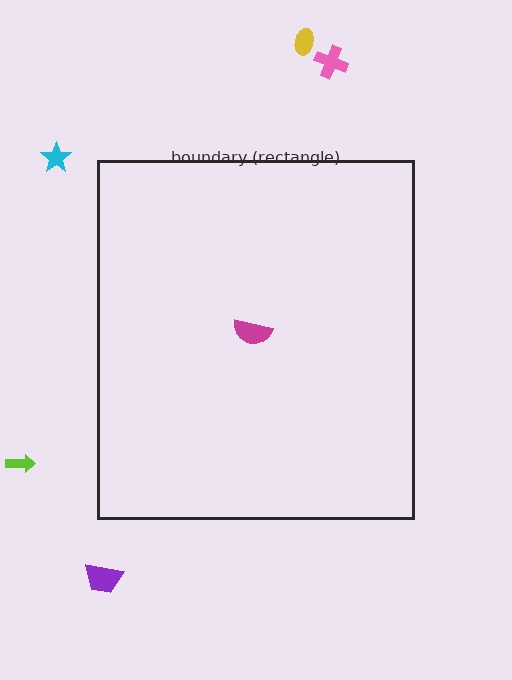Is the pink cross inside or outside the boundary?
Outside.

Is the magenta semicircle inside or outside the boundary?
Inside.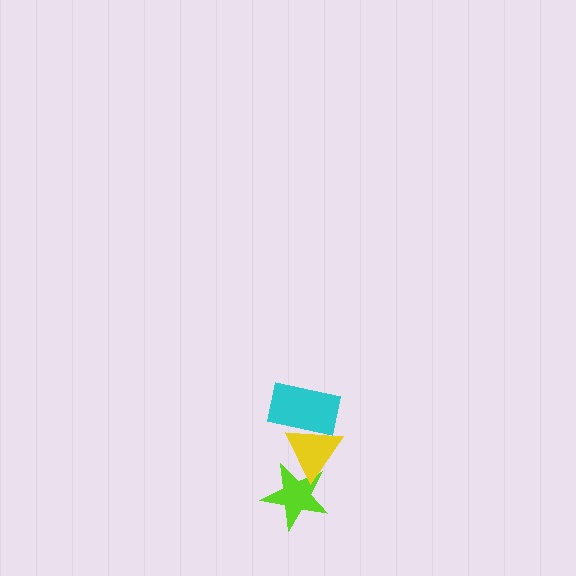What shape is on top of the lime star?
The yellow triangle is on top of the lime star.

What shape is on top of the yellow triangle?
The cyan rectangle is on top of the yellow triangle.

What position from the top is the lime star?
The lime star is 3rd from the top.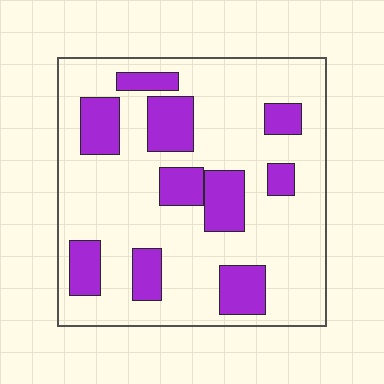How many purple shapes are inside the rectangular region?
10.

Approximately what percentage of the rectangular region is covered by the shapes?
Approximately 25%.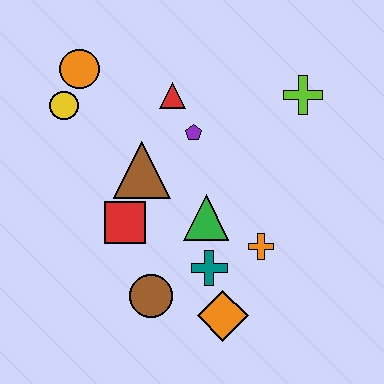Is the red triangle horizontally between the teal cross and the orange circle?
Yes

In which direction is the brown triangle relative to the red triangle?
The brown triangle is below the red triangle.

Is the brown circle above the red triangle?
No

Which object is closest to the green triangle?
The teal cross is closest to the green triangle.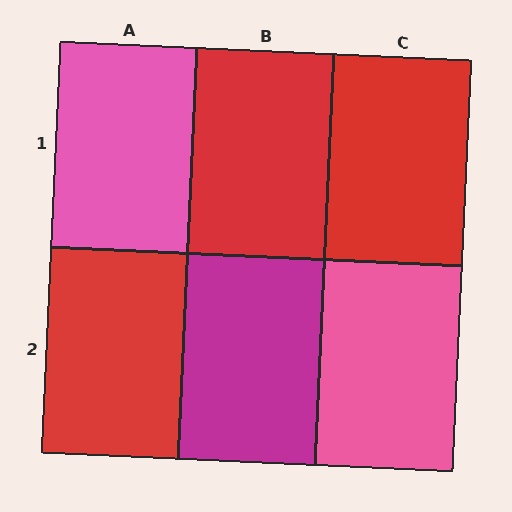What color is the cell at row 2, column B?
Magenta.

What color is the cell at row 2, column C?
Pink.